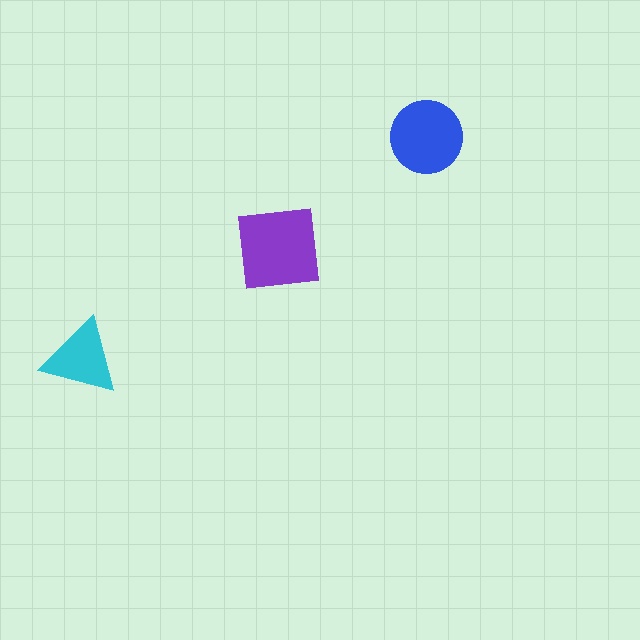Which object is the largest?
The purple square.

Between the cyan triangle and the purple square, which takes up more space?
The purple square.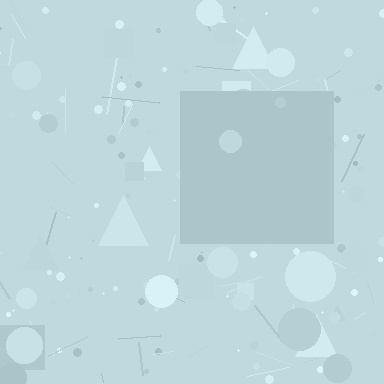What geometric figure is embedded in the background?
A square is embedded in the background.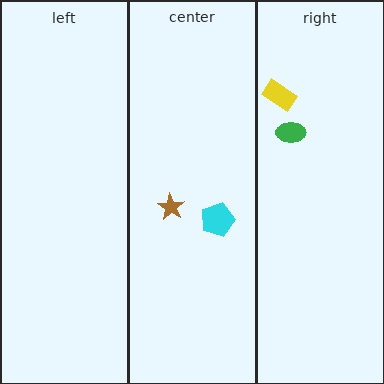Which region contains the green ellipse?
The right region.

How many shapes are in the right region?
2.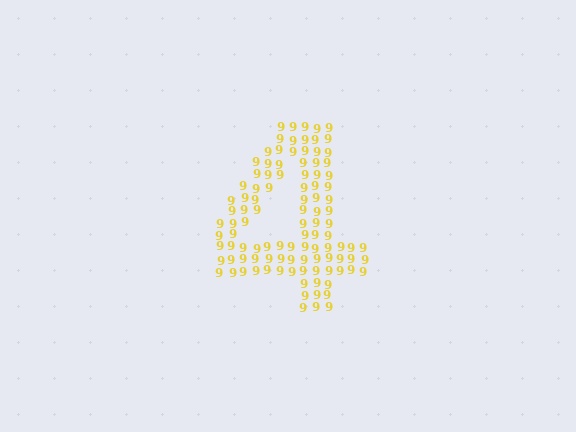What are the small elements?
The small elements are digit 9's.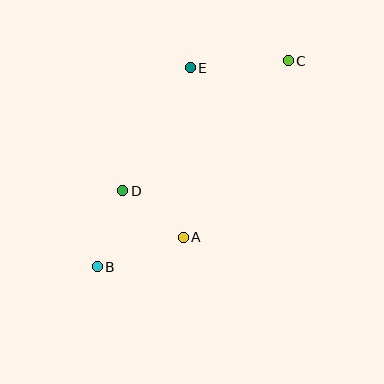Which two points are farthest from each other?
Points B and C are farthest from each other.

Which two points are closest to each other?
Points A and D are closest to each other.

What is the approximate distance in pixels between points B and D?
The distance between B and D is approximately 80 pixels.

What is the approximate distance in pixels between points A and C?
The distance between A and C is approximately 205 pixels.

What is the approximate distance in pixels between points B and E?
The distance between B and E is approximately 219 pixels.